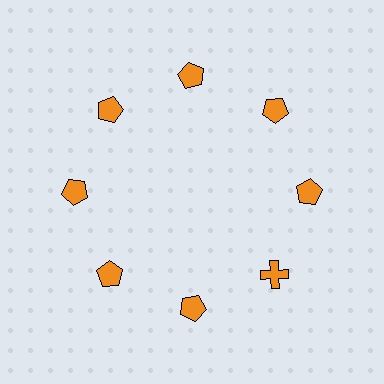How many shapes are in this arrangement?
There are 8 shapes arranged in a ring pattern.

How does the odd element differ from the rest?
It has a different shape: cross instead of pentagon.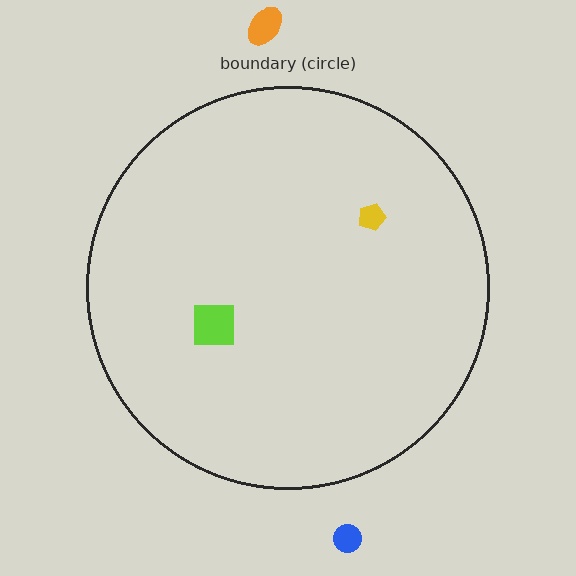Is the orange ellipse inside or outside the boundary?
Outside.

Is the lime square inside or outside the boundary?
Inside.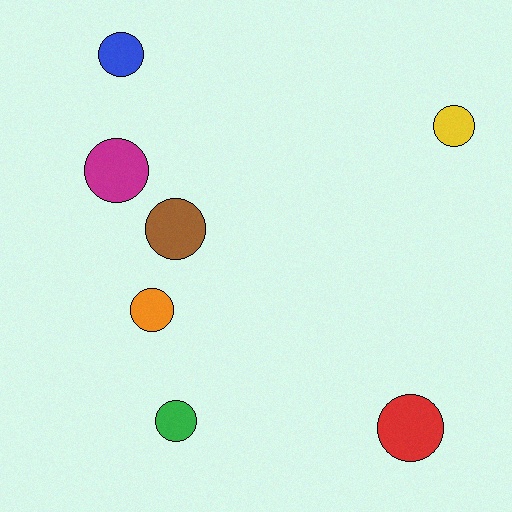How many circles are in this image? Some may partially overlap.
There are 7 circles.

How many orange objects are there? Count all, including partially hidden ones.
There is 1 orange object.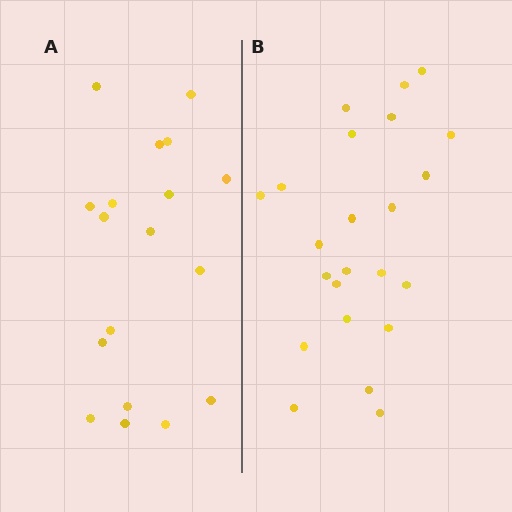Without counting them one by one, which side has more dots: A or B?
Region B (the right region) has more dots.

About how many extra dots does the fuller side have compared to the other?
Region B has about 5 more dots than region A.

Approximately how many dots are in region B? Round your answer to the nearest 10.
About 20 dots. (The exact count is 23, which rounds to 20.)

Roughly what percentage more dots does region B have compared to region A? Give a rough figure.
About 30% more.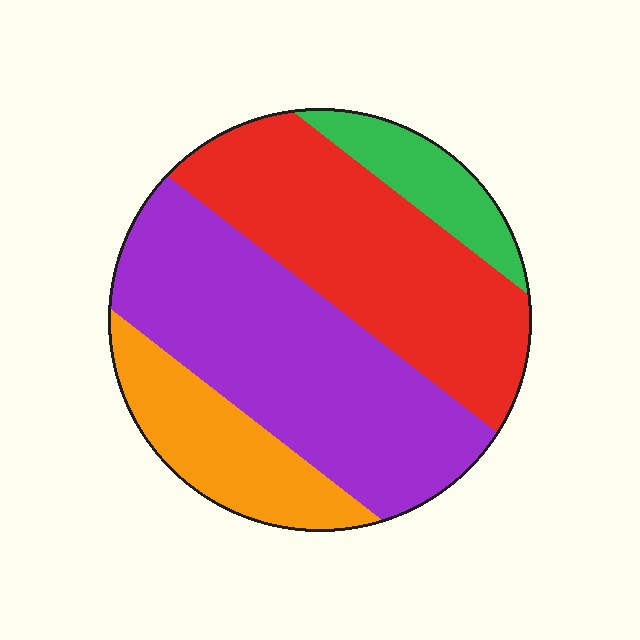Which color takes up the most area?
Purple, at roughly 40%.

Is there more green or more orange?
Orange.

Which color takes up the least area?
Green, at roughly 10%.